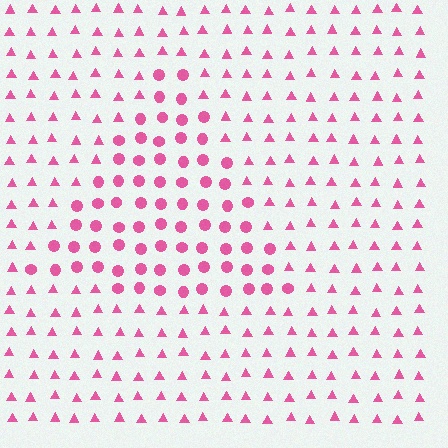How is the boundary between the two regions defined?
The boundary is defined by a change in element shape: circles inside vs. triangles outside. All elements share the same color and spacing.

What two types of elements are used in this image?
The image uses circles inside the triangle region and triangles outside it.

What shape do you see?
I see a triangle.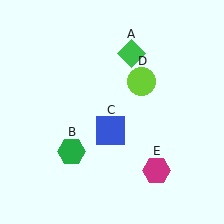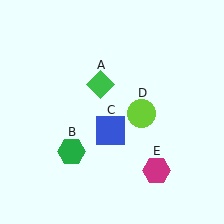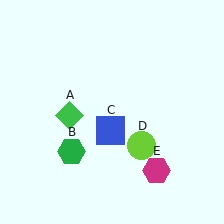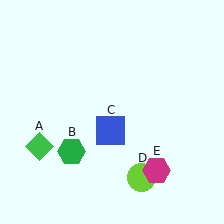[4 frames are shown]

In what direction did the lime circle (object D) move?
The lime circle (object D) moved down.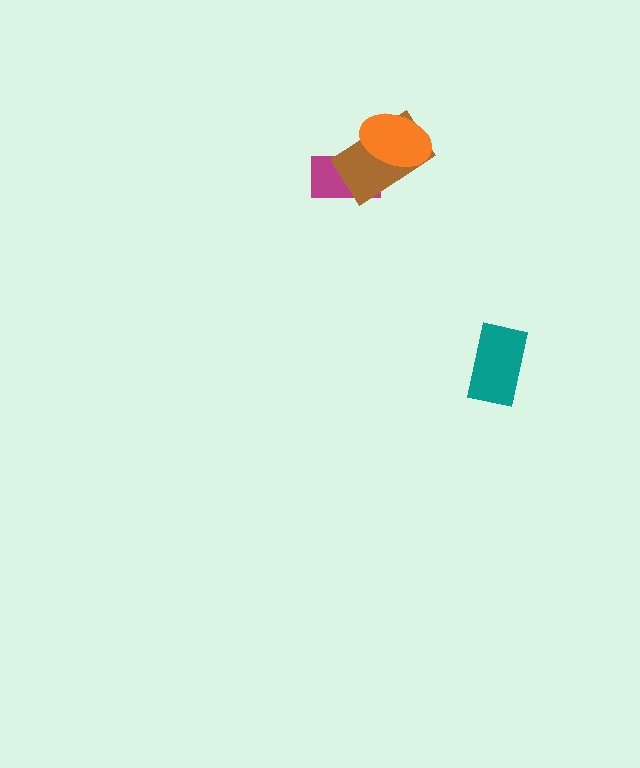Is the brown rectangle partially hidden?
Yes, it is partially covered by another shape.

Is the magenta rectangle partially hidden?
Yes, it is partially covered by another shape.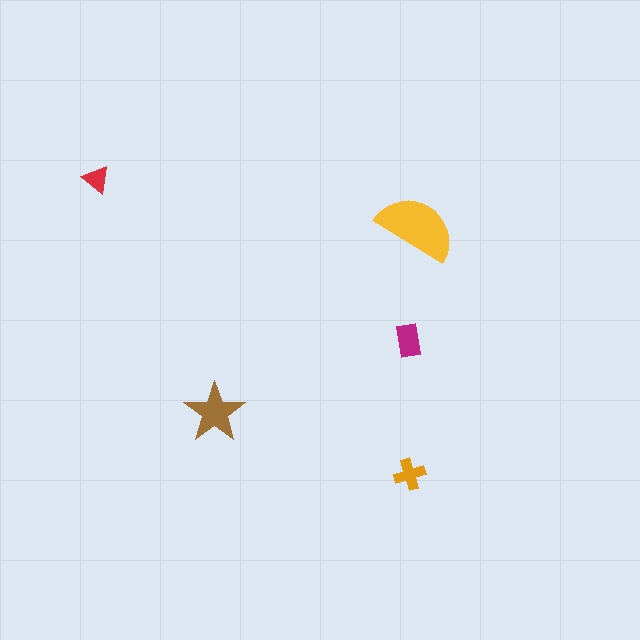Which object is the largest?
The yellow semicircle.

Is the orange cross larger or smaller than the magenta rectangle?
Smaller.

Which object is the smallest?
The red triangle.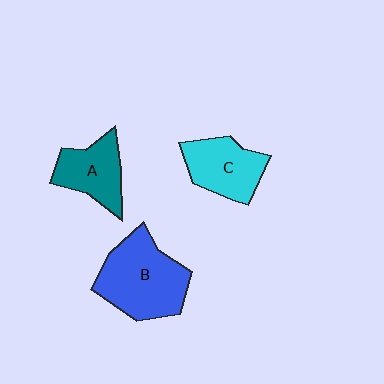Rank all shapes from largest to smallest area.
From largest to smallest: B (blue), C (cyan), A (teal).